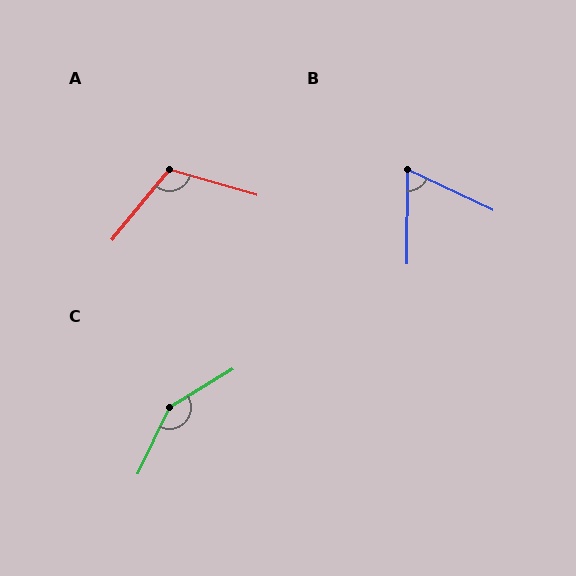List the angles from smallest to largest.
B (64°), A (113°), C (146°).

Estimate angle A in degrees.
Approximately 113 degrees.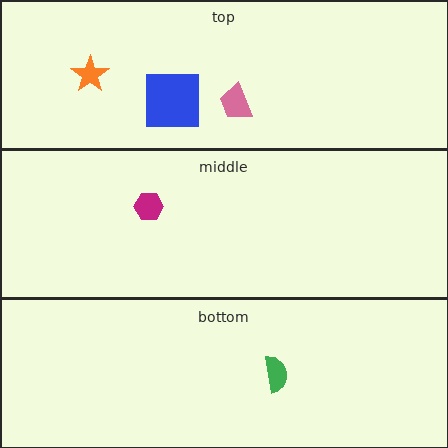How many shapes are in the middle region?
1.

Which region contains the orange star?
The top region.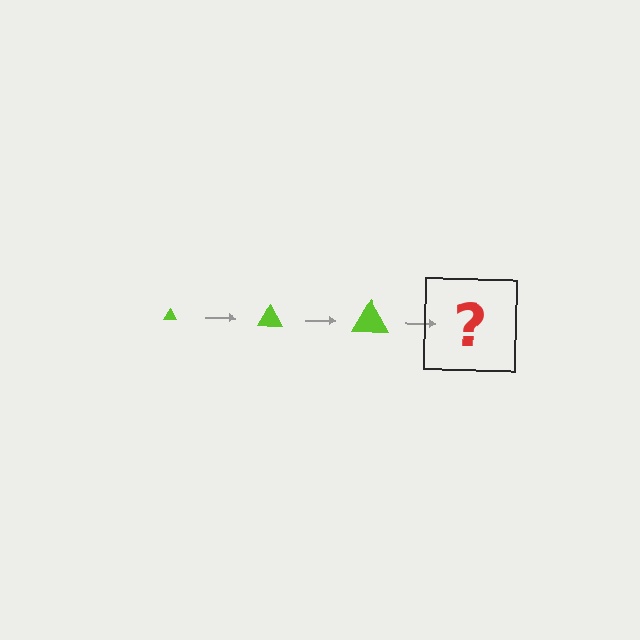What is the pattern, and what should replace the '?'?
The pattern is that the triangle gets progressively larger each step. The '?' should be a lime triangle, larger than the previous one.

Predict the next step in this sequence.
The next step is a lime triangle, larger than the previous one.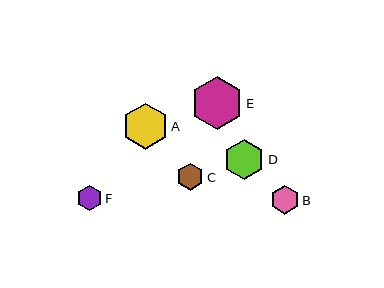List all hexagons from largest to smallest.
From largest to smallest: E, A, D, B, C, F.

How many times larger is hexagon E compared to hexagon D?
Hexagon E is approximately 1.3 times the size of hexagon D.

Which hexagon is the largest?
Hexagon E is the largest with a size of approximately 52 pixels.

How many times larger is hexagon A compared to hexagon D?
Hexagon A is approximately 1.1 times the size of hexagon D.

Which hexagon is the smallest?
Hexagon F is the smallest with a size of approximately 25 pixels.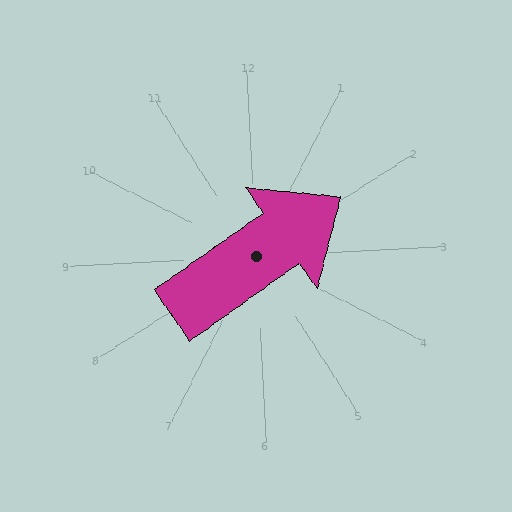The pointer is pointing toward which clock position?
Roughly 2 o'clock.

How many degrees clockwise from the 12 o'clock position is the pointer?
Approximately 58 degrees.